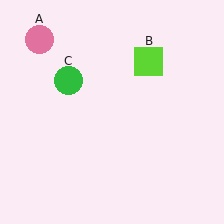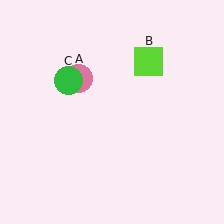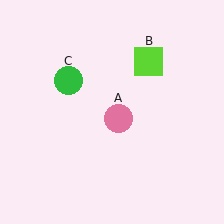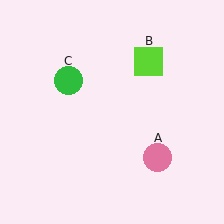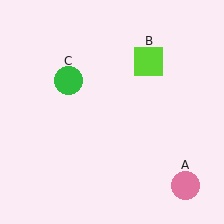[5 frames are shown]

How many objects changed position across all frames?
1 object changed position: pink circle (object A).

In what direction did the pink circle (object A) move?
The pink circle (object A) moved down and to the right.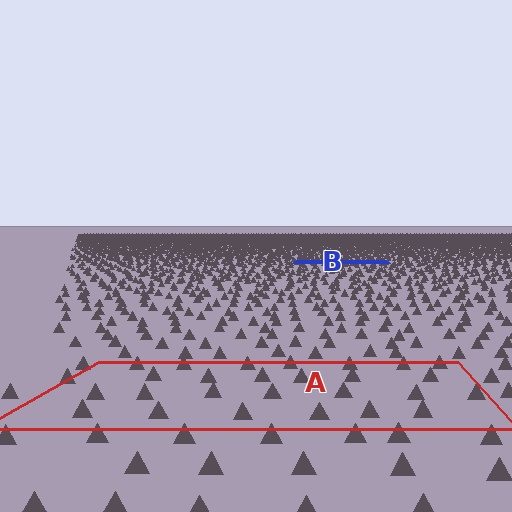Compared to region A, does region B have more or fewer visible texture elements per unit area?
Region B has more texture elements per unit area — they are packed more densely because it is farther away.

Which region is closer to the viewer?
Region A is closer. The texture elements there are larger and more spread out.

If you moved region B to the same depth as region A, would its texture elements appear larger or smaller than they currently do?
They would appear larger. At a closer depth, the same texture elements are projected at a bigger on-screen size.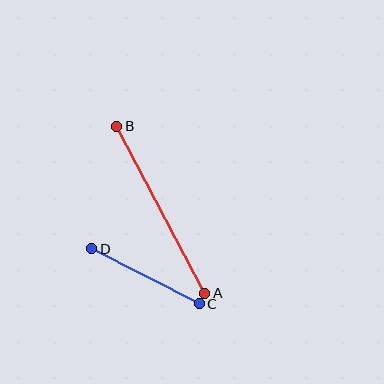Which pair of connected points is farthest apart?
Points A and B are farthest apart.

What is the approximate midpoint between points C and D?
The midpoint is at approximately (146, 276) pixels.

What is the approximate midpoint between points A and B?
The midpoint is at approximately (161, 210) pixels.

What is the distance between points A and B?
The distance is approximately 189 pixels.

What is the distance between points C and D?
The distance is approximately 121 pixels.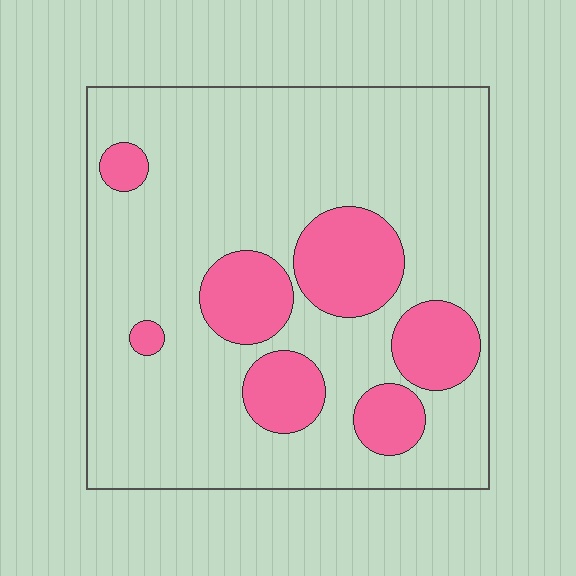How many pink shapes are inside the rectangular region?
7.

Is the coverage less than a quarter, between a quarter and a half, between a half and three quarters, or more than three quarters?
Less than a quarter.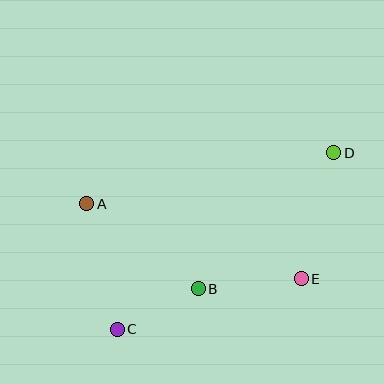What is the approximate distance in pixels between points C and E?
The distance between C and E is approximately 191 pixels.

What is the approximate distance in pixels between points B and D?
The distance between B and D is approximately 192 pixels.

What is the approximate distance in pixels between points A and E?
The distance between A and E is approximately 227 pixels.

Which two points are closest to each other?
Points B and C are closest to each other.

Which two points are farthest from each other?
Points C and D are farthest from each other.